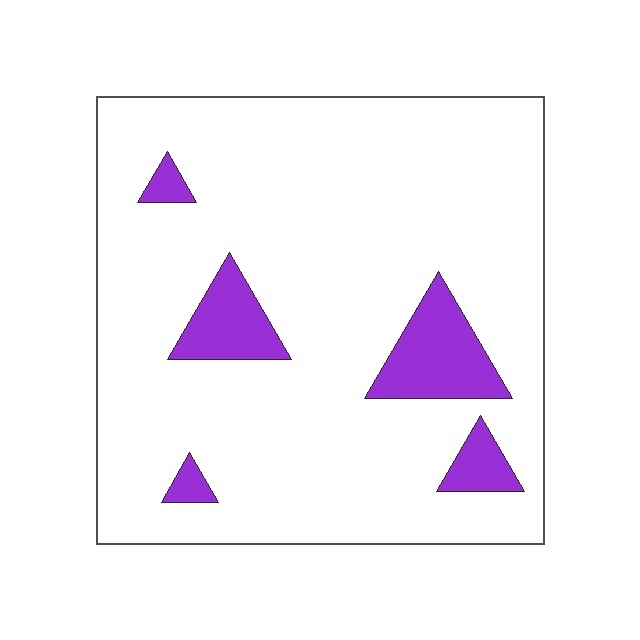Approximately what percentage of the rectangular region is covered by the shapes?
Approximately 10%.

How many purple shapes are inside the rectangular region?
5.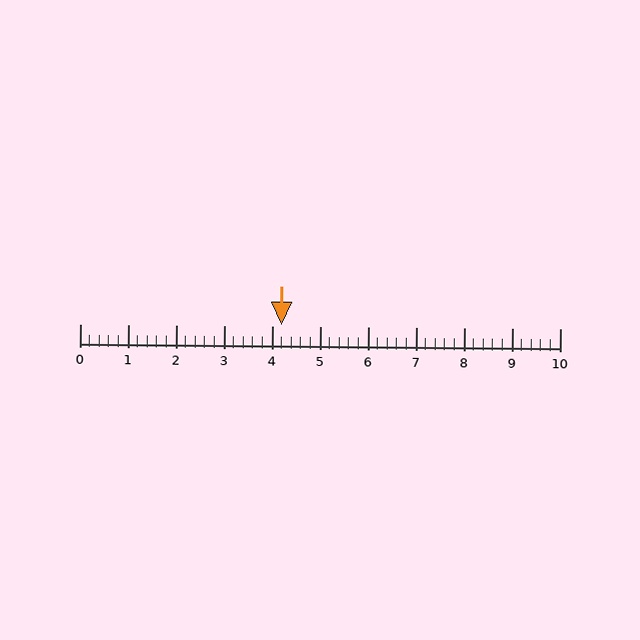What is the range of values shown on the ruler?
The ruler shows values from 0 to 10.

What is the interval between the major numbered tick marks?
The major tick marks are spaced 1 units apart.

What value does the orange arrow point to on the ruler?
The orange arrow points to approximately 4.2.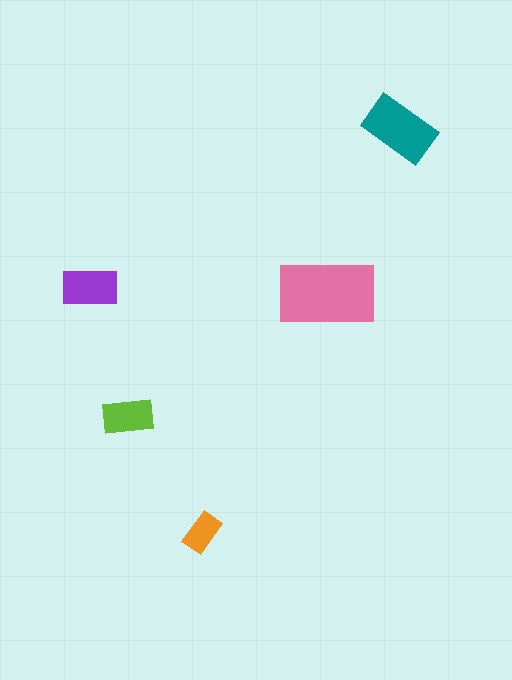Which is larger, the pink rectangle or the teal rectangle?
The pink one.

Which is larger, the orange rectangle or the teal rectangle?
The teal one.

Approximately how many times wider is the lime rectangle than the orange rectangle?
About 1.5 times wider.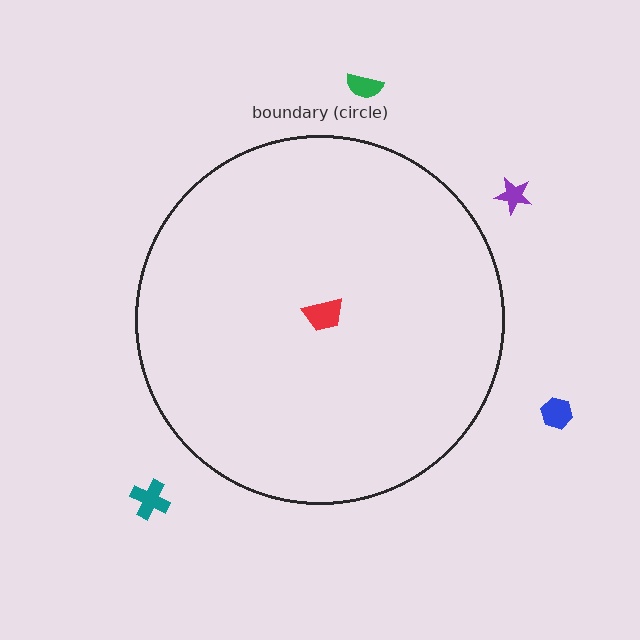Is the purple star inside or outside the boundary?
Outside.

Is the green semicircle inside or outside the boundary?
Outside.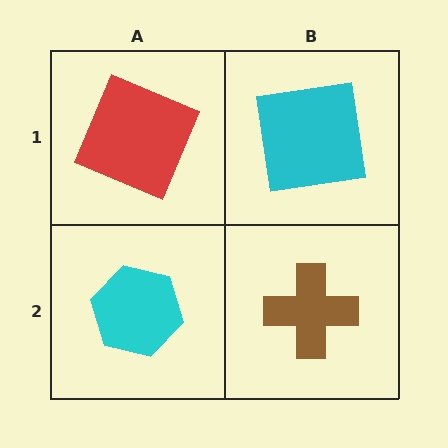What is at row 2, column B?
A brown cross.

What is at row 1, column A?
A red square.